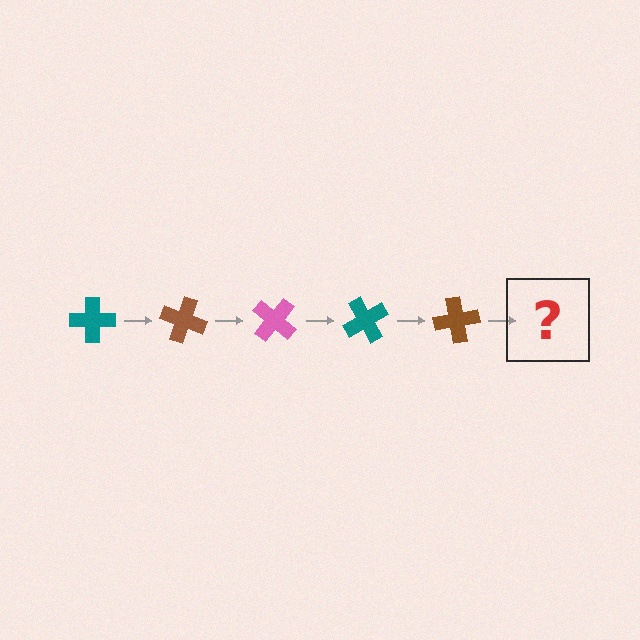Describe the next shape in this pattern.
It should be a pink cross, rotated 100 degrees from the start.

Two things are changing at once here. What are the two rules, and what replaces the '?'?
The two rules are that it rotates 20 degrees each step and the color cycles through teal, brown, and pink. The '?' should be a pink cross, rotated 100 degrees from the start.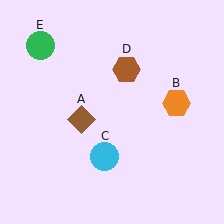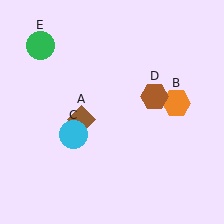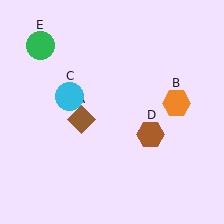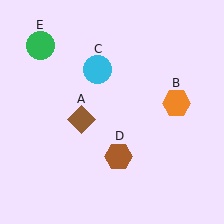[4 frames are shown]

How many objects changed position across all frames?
2 objects changed position: cyan circle (object C), brown hexagon (object D).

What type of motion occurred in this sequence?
The cyan circle (object C), brown hexagon (object D) rotated clockwise around the center of the scene.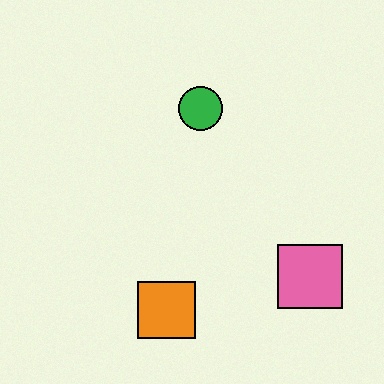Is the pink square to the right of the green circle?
Yes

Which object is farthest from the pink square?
The green circle is farthest from the pink square.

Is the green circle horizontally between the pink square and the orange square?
Yes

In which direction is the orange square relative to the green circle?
The orange square is below the green circle.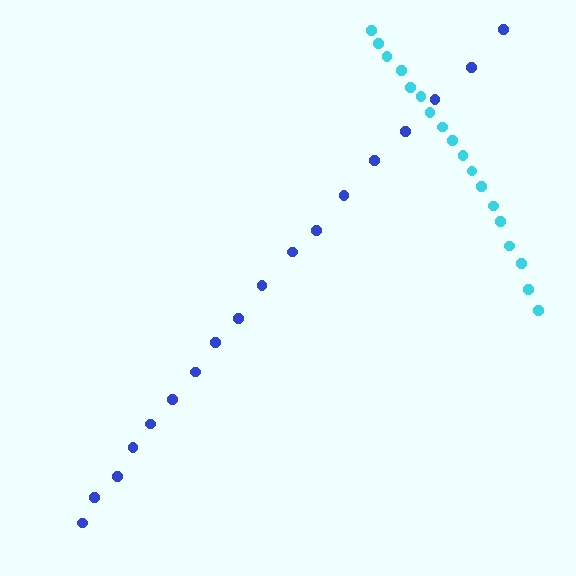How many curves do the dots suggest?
There are 2 distinct paths.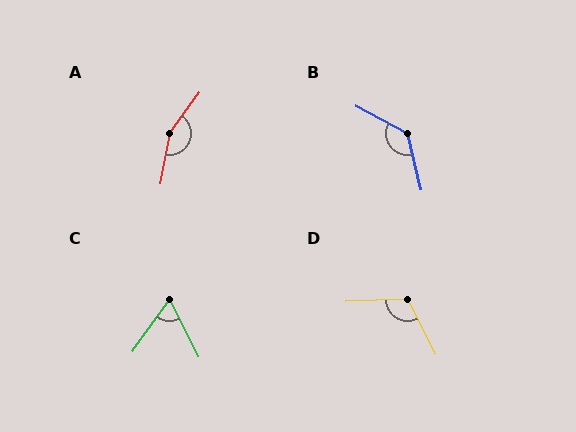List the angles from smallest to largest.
C (62°), D (114°), B (131°), A (154°).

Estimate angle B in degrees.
Approximately 131 degrees.